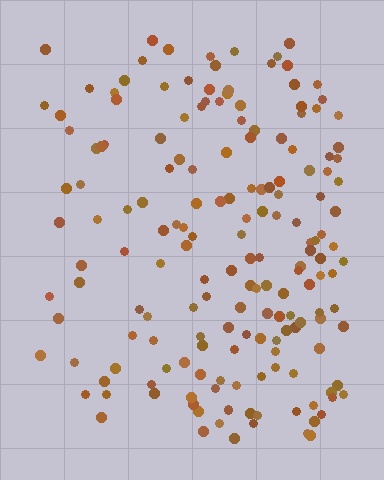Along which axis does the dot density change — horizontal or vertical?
Horizontal.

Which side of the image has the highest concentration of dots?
The right.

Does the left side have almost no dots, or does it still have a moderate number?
Still a moderate number, just noticeably fewer than the right.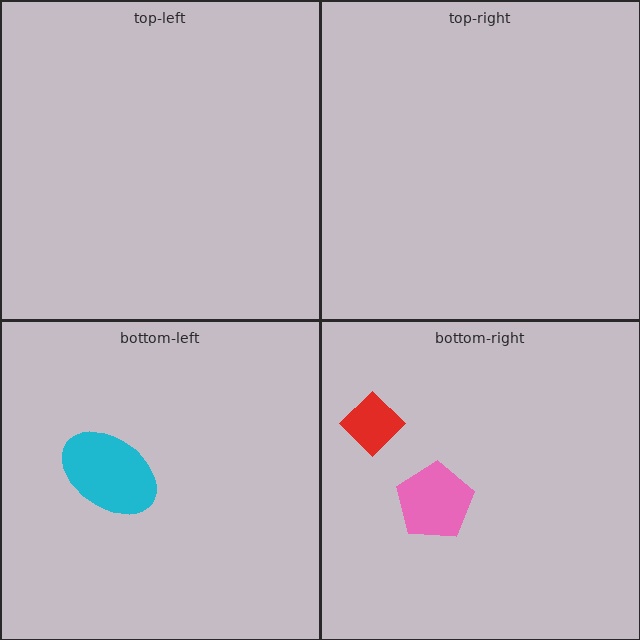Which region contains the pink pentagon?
The bottom-right region.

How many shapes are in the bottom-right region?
2.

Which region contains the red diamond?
The bottom-right region.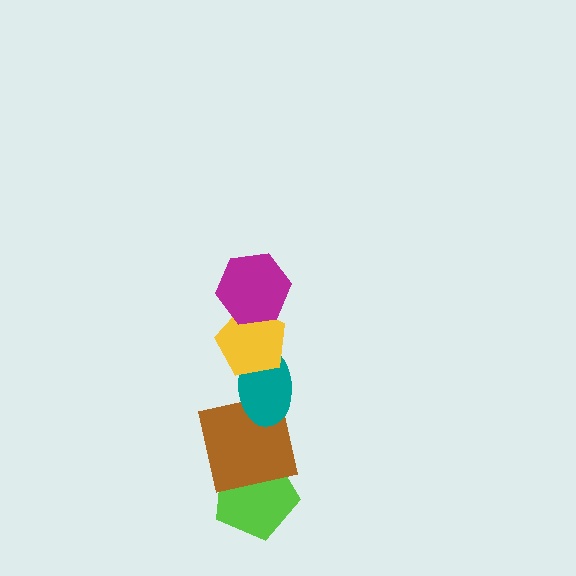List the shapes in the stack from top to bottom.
From top to bottom: the magenta hexagon, the yellow pentagon, the teal ellipse, the brown square, the lime pentagon.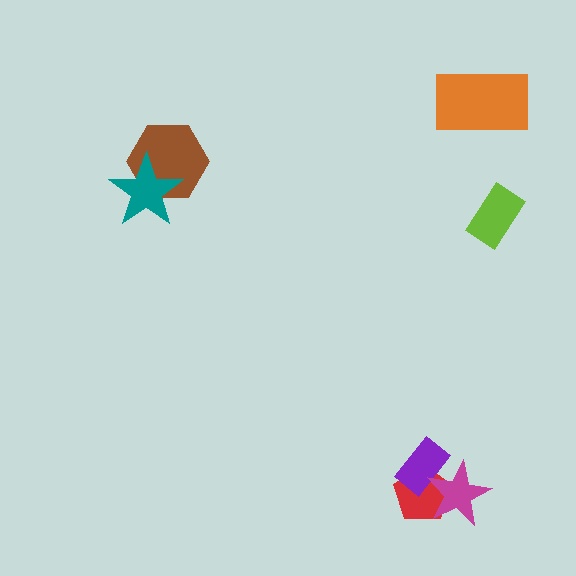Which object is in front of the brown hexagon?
The teal star is in front of the brown hexagon.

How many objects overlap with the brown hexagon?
1 object overlaps with the brown hexagon.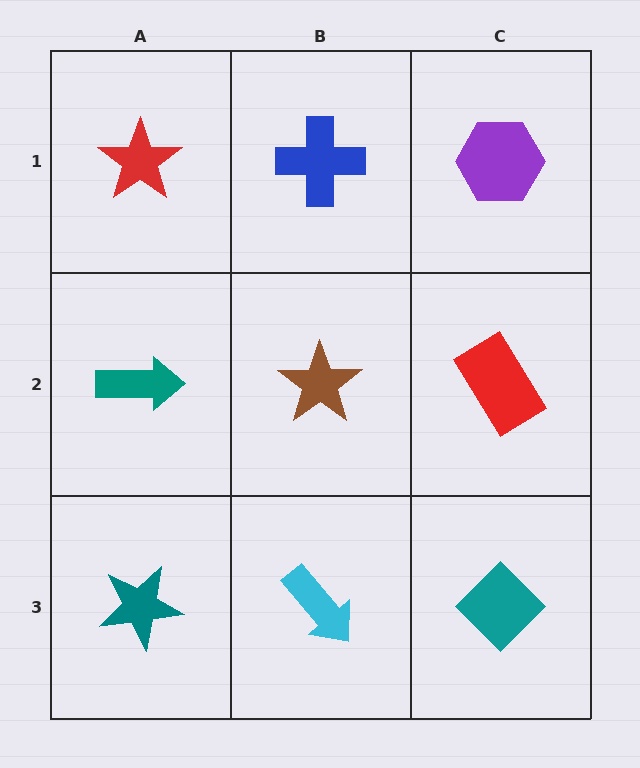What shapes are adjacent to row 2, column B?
A blue cross (row 1, column B), a cyan arrow (row 3, column B), a teal arrow (row 2, column A), a red rectangle (row 2, column C).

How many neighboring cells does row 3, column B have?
3.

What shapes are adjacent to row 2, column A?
A red star (row 1, column A), a teal star (row 3, column A), a brown star (row 2, column B).